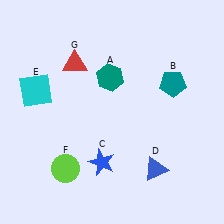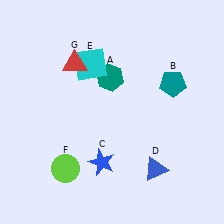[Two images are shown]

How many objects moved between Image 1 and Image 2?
1 object moved between the two images.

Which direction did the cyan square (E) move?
The cyan square (E) moved right.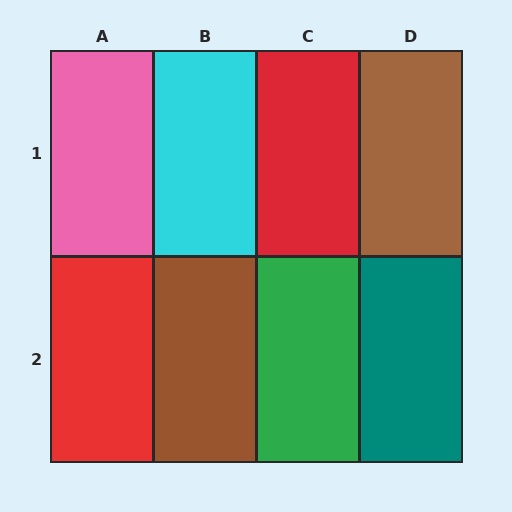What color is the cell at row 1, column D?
Brown.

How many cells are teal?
1 cell is teal.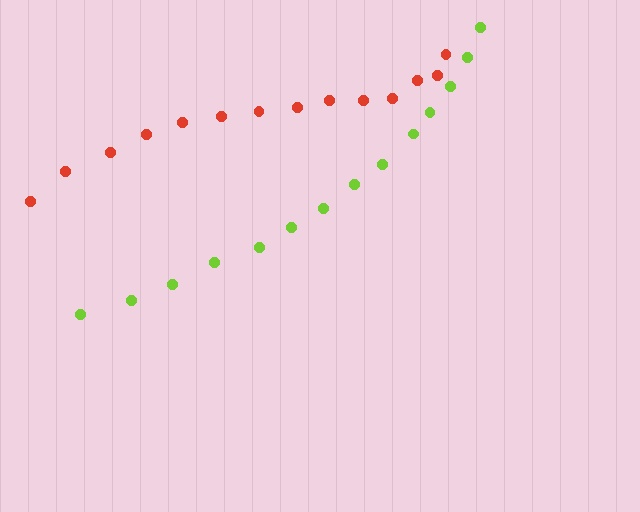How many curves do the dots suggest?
There are 2 distinct paths.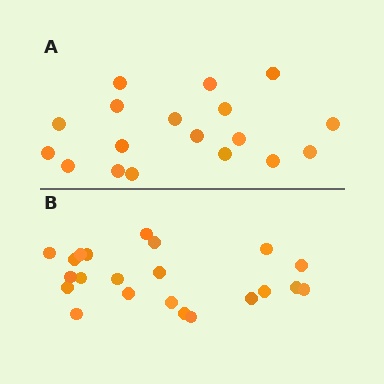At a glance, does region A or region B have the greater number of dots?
Region B (the bottom region) has more dots.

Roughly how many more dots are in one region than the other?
Region B has about 4 more dots than region A.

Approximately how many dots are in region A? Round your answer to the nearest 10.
About 20 dots. (The exact count is 18, which rounds to 20.)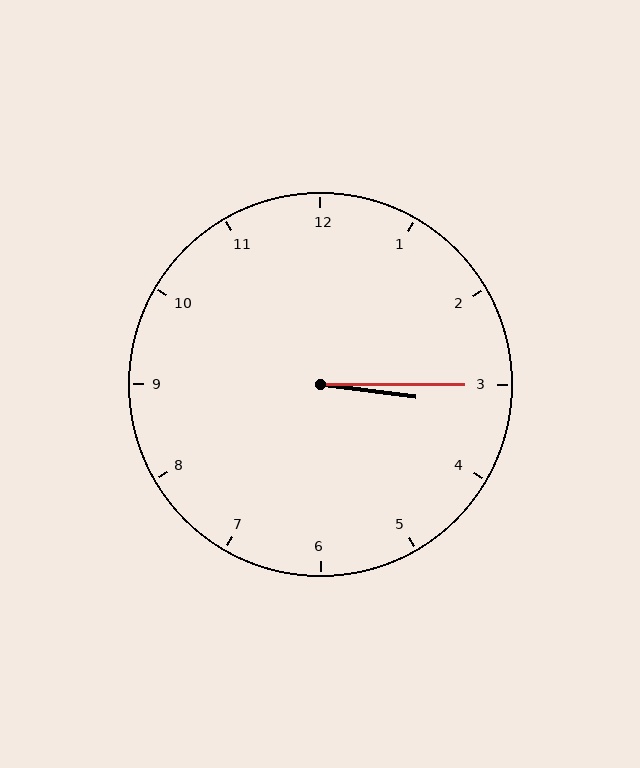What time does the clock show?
3:15.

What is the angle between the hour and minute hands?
Approximately 8 degrees.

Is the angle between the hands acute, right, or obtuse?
It is acute.